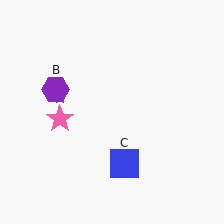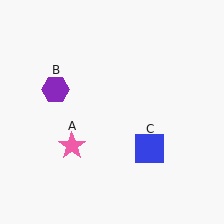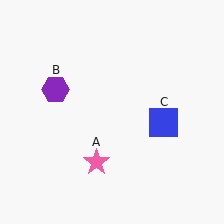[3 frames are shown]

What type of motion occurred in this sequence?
The pink star (object A), blue square (object C) rotated counterclockwise around the center of the scene.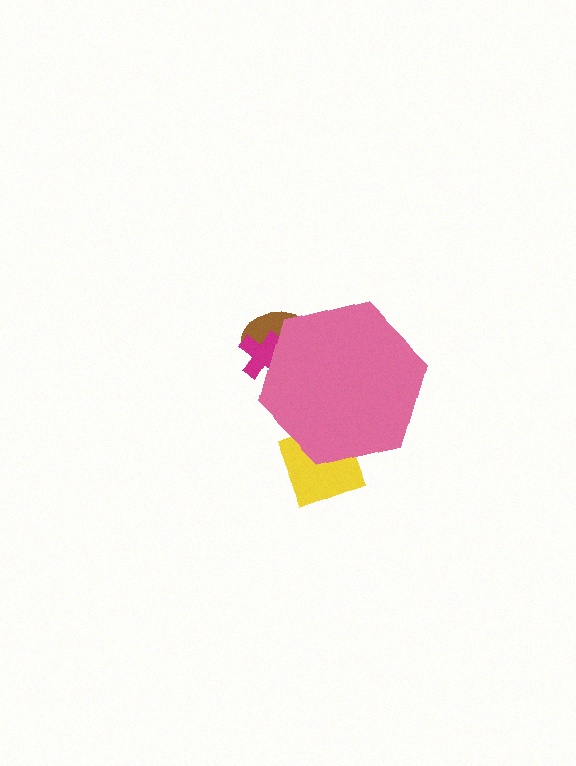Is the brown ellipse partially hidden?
Yes, the brown ellipse is partially hidden behind the pink hexagon.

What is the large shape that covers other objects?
A pink hexagon.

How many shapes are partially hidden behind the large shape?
4 shapes are partially hidden.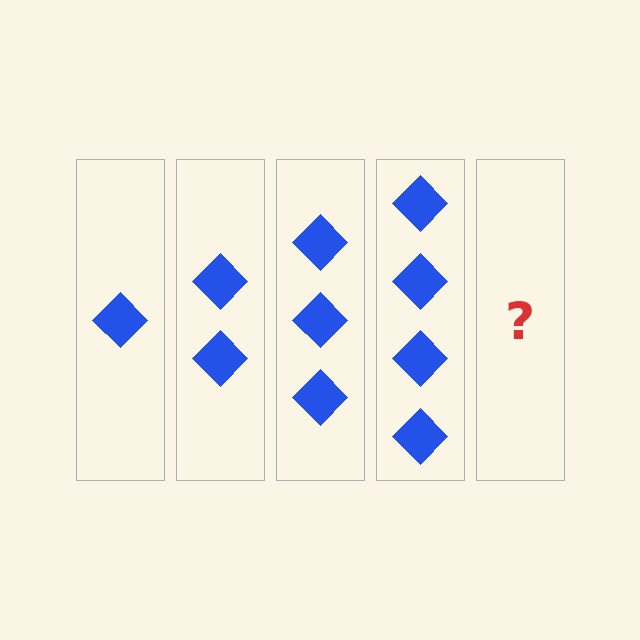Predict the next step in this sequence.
The next step is 5 diamonds.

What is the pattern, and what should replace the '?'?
The pattern is that each step adds one more diamond. The '?' should be 5 diamonds.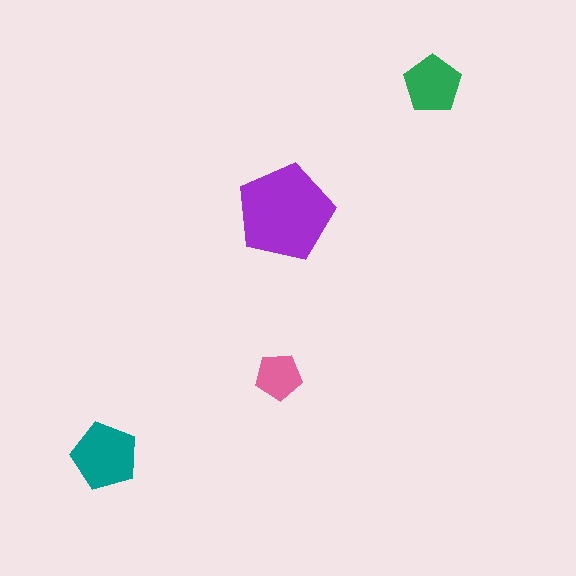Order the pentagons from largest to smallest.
the purple one, the teal one, the green one, the pink one.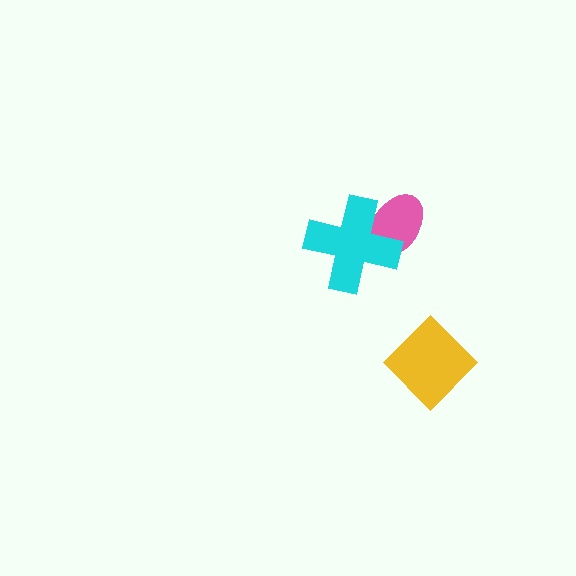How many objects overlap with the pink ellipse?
1 object overlaps with the pink ellipse.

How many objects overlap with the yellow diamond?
0 objects overlap with the yellow diamond.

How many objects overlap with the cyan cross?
1 object overlaps with the cyan cross.